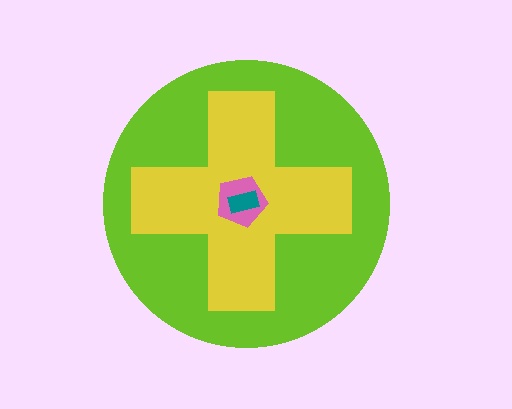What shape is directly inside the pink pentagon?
The teal rectangle.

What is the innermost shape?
The teal rectangle.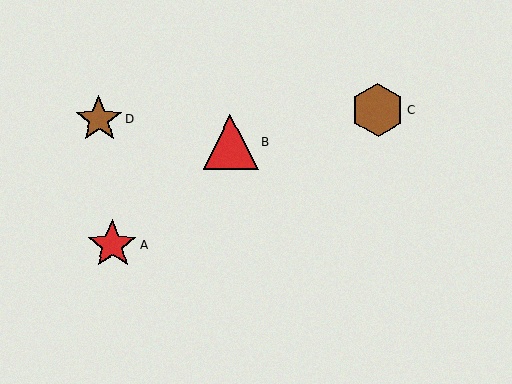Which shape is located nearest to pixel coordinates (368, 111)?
The brown hexagon (labeled C) at (378, 110) is nearest to that location.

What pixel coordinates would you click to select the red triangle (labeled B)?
Click at (230, 142) to select the red triangle B.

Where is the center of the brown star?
The center of the brown star is at (99, 120).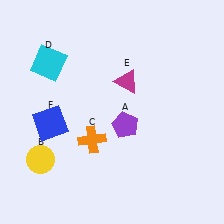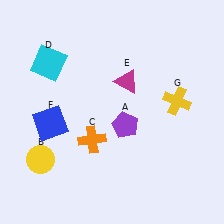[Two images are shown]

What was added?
A yellow cross (G) was added in Image 2.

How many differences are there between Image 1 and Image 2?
There is 1 difference between the two images.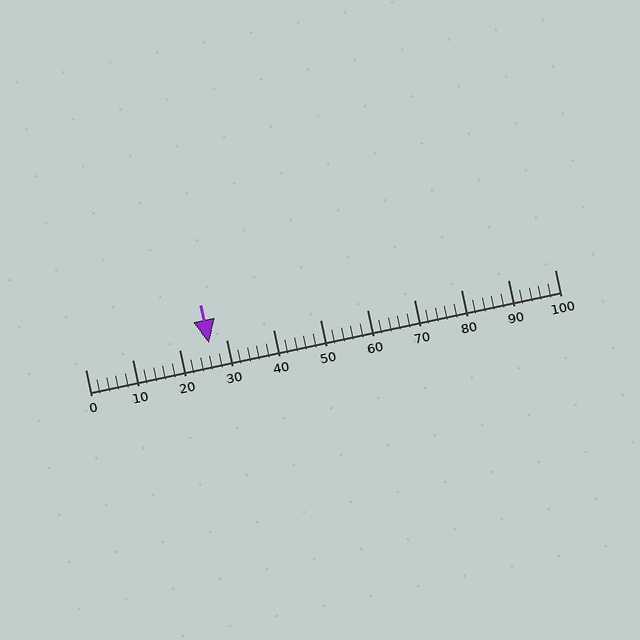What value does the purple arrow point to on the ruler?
The purple arrow points to approximately 26.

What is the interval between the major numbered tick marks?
The major tick marks are spaced 10 units apart.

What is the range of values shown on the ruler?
The ruler shows values from 0 to 100.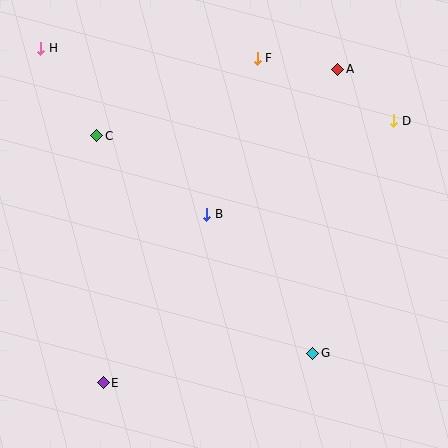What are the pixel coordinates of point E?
Point E is at (103, 383).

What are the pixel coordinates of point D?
Point D is at (394, 121).